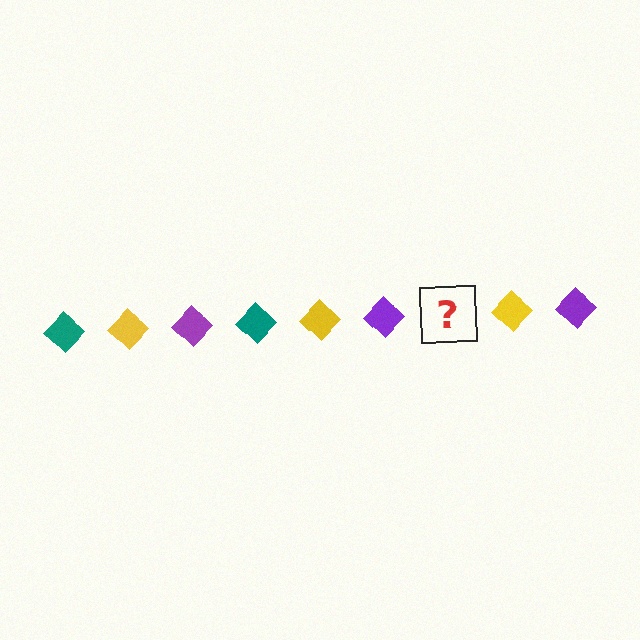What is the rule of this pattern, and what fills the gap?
The rule is that the pattern cycles through teal, yellow, purple diamonds. The gap should be filled with a teal diamond.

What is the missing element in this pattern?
The missing element is a teal diamond.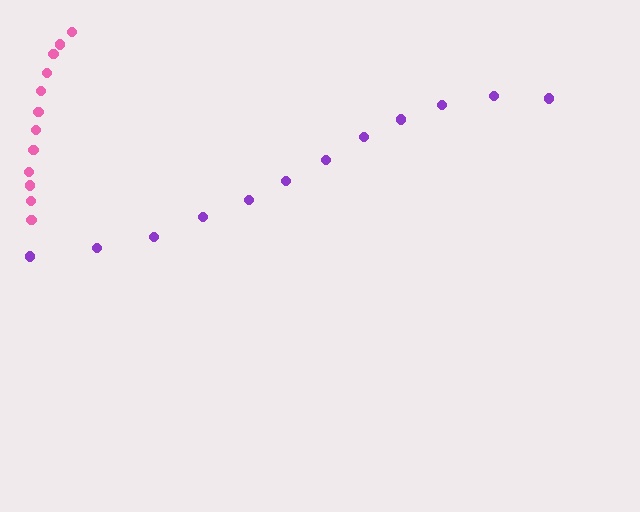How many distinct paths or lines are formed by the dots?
There are 2 distinct paths.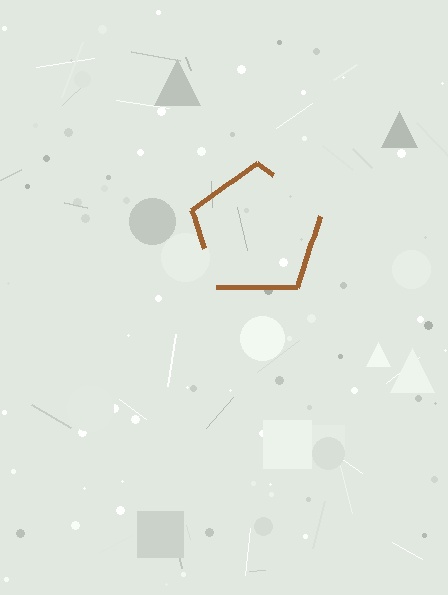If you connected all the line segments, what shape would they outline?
They would outline a pentagon.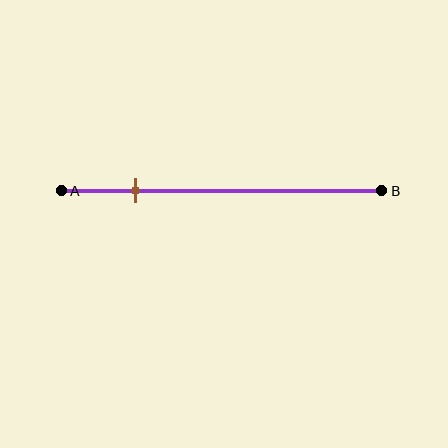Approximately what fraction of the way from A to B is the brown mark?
The brown mark is approximately 25% of the way from A to B.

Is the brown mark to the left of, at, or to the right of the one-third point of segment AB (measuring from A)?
The brown mark is to the left of the one-third point of segment AB.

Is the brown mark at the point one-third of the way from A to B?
No, the mark is at about 25% from A, not at the 33% one-third point.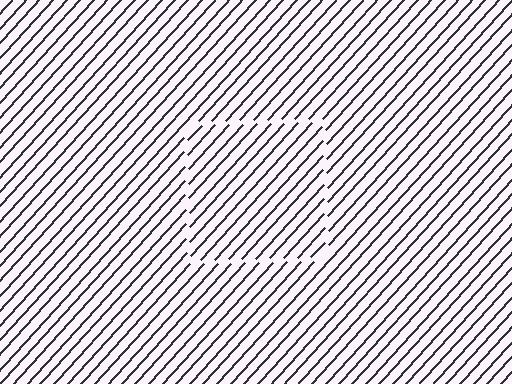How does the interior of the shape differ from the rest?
The interior of the shape contains the same grating, shifted by half a period — the contour is defined by the phase discontinuity where line-ends from the inner and outer gratings abut.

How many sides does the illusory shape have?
4 sides — the line-ends trace a square.